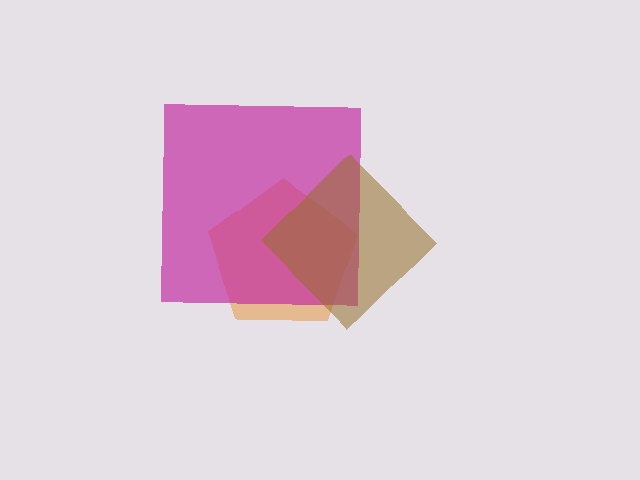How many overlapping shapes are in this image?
There are 3 overlapping shapes in the image.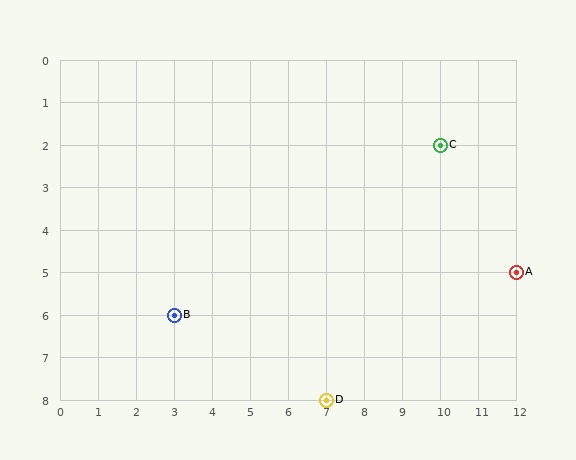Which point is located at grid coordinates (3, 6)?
Point B is at (3, 6).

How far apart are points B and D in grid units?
Points B and D are 4 columns and 2 rows apart (about 4.5 grid units diagonally).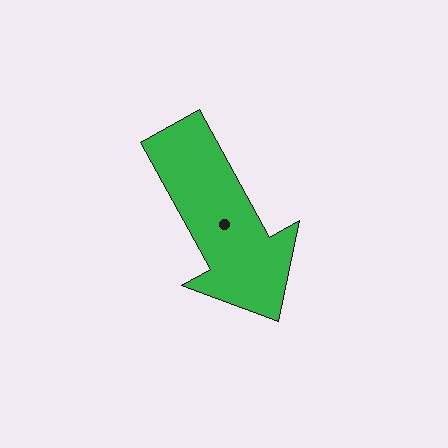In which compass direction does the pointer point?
Southeast.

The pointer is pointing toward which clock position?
Roughly 5 o'clock.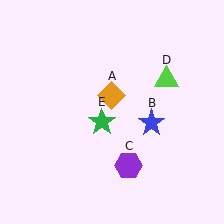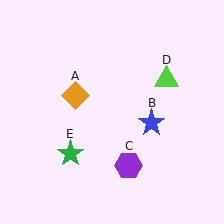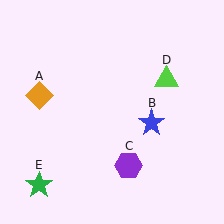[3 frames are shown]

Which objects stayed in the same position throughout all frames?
Blue star (object B) and purple hexagon (object C) and lime triangle (object D) remained stationary.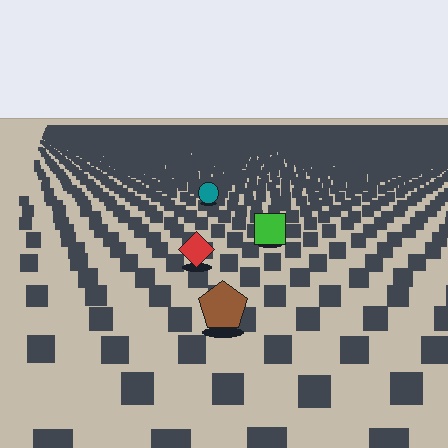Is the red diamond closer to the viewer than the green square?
Yes. The red diamond is closer — you can tell from the texture gradient: the ground texture is coarser near it.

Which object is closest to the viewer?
The brown pentagon is closest. The texture marks near it are larger and more spread out.